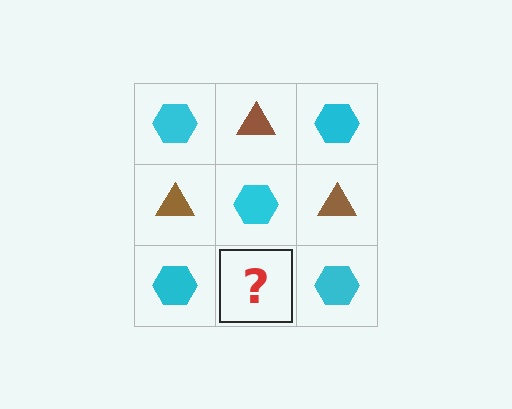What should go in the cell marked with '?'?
The missing cell should contain a brown triangle.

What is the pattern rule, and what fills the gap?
The rule is that it alternates cyan hexagon and brown triangle in a checkerboard pattern. The gap should be filled with a brown triangle.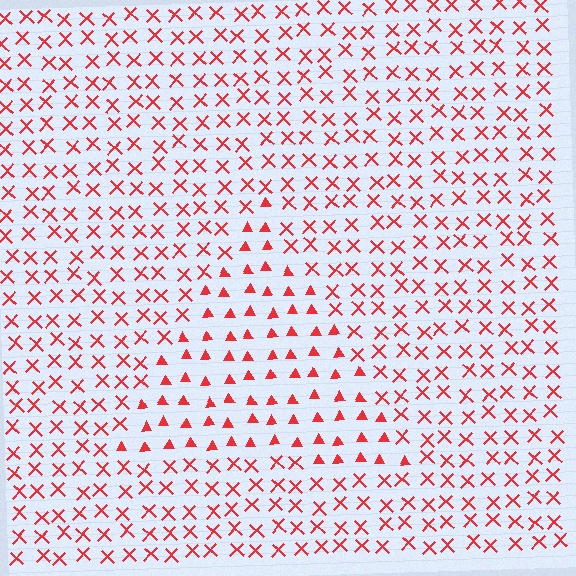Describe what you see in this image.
The image is filled with small red elements arranged in a uniform grid. A triangle-shaped region contains triangles, while the surrounding area contains X marks. The boundary is defined purely by the change in element shape.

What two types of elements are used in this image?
The image uses triangles inside the triangle region and X marks outside it.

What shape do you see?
I see a triangle.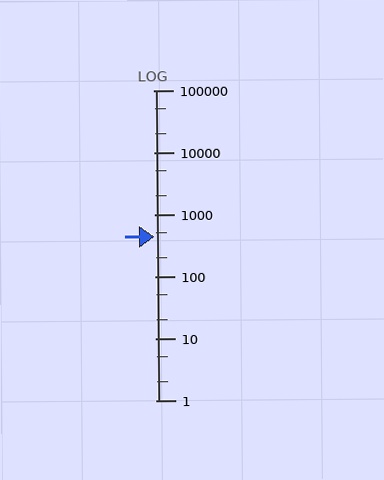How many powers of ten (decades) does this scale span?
The scale spans 5 decades, from 1 to 100000.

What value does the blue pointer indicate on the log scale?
The pointer indicates approximately 440.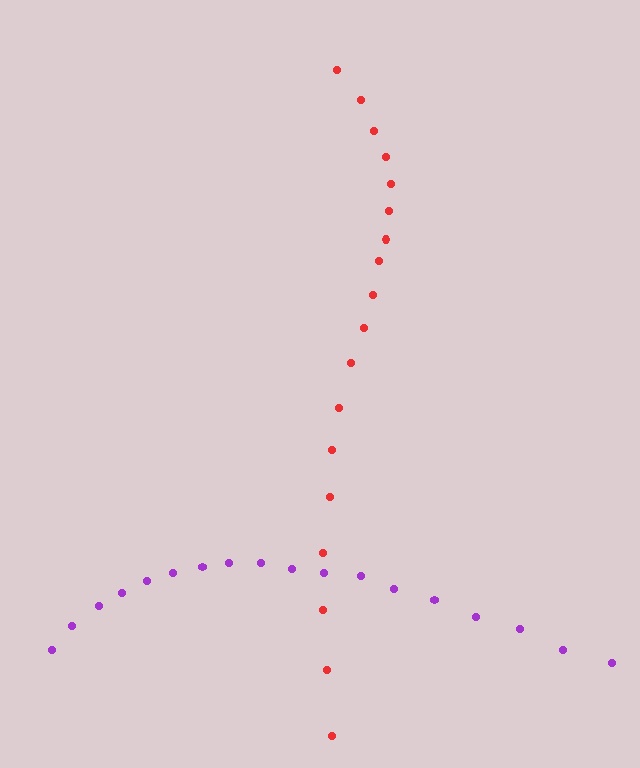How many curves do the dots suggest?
There are 2 distinct paths.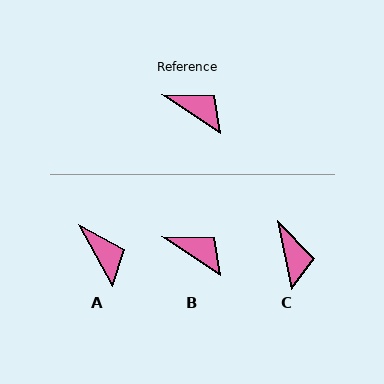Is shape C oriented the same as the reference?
No, it is off by about 45 degrees.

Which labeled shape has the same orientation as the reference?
B.